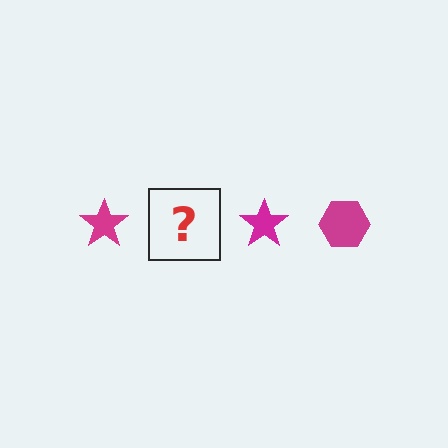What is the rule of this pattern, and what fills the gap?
The rule is that the pattern cycles through star, hexagon shapes in magenta. The gap should be filled with a magenta hexagon.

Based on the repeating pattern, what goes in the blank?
The blank should be a magenta hexagon.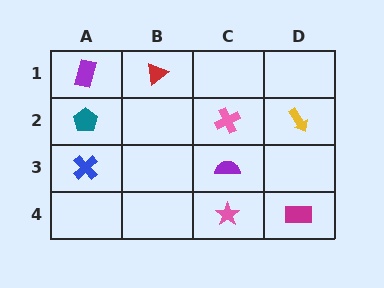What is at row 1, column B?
A red triangle.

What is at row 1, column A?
A purple rectangle.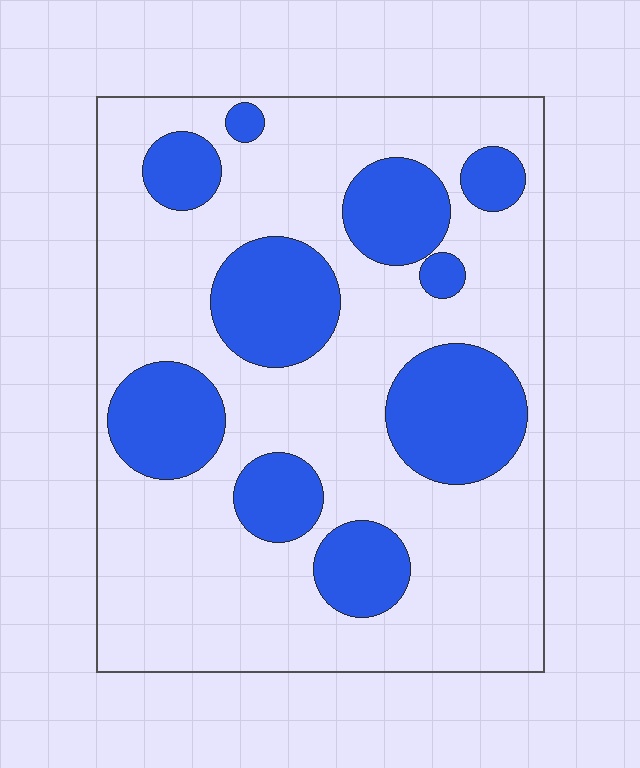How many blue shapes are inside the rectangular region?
10.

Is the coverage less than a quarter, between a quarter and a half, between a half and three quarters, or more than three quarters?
Between a quarter and a half.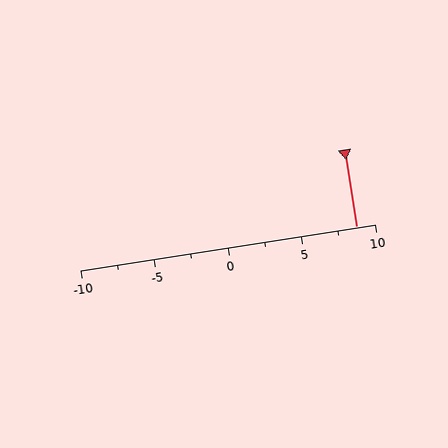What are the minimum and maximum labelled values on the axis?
The axis runs from -10 to 10.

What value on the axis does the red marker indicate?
The marker indicates approximately 8.8.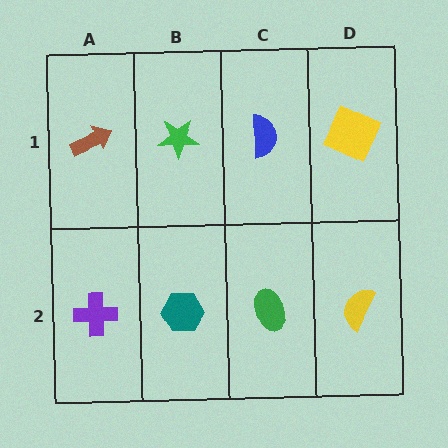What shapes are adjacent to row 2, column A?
A brown arrow (row 1, column A), a teal hexagon (row 2, column B).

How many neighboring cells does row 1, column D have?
2.